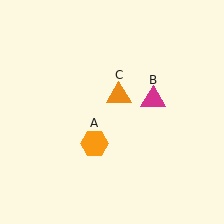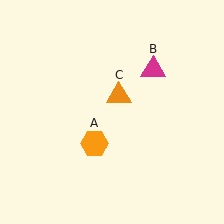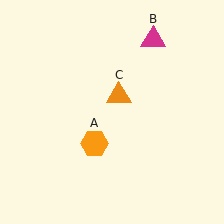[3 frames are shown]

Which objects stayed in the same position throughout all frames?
Orange hexagon (object A) and orange triangle (object C) remained stationary.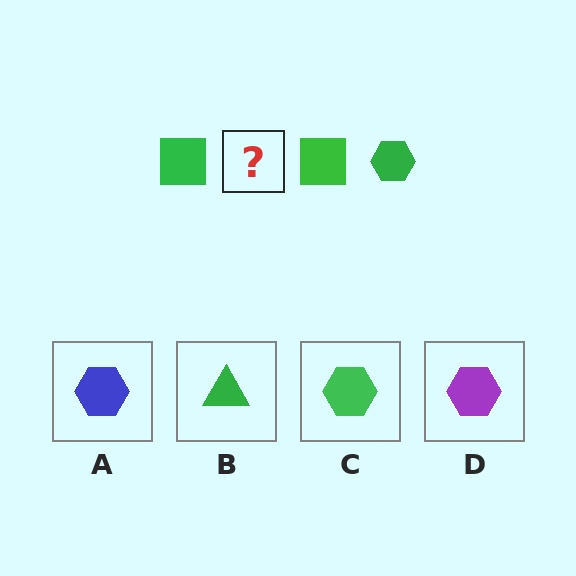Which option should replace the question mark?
Option C.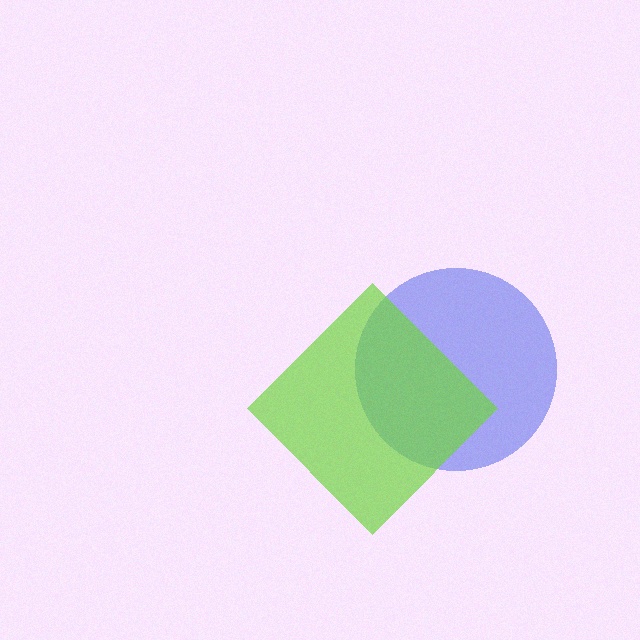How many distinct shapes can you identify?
There are 2 distinct shapes: a blue circle, a lime diamond.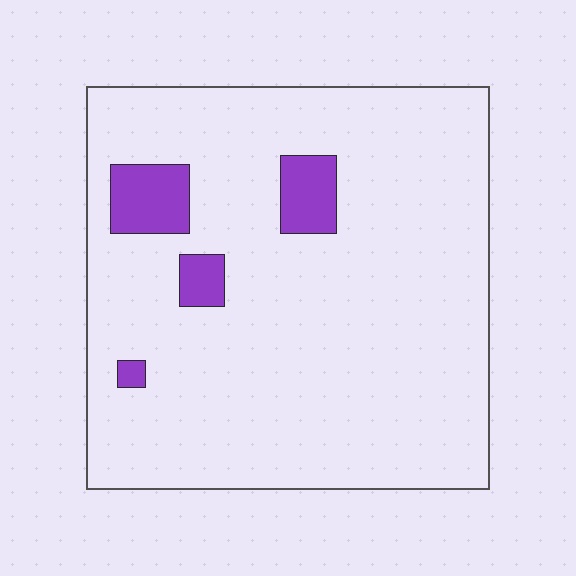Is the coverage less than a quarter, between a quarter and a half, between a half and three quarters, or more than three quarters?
Less than a quarter.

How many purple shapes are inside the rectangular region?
4.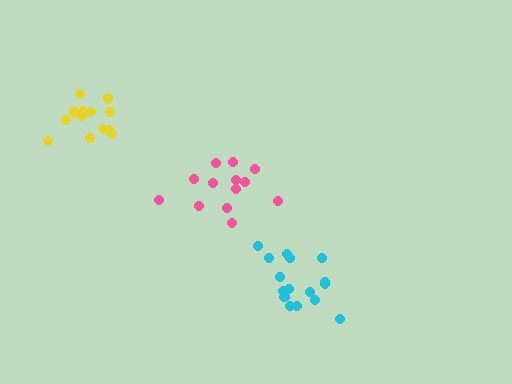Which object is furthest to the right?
The cyan cluster is rightmost.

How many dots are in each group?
Group 1: 15 dots, Group 2: 13 dots, Group 3: 17 dots (45 total).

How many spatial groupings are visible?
There are 3 spatial groupings.